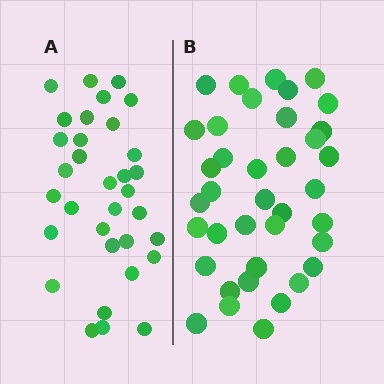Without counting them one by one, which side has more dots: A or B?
Region B (the right region) has more dots.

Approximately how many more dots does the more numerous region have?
Region B has about 5 more dots than region A.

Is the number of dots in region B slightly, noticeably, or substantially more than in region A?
Region B has only slightly more — the two regions are fairly close. The ratio is roughly 1.2 to 1.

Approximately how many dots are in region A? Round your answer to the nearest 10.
About 30 dots. (The exact count is 33, which rounds to 30.)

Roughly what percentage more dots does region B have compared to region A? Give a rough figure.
About 15% more.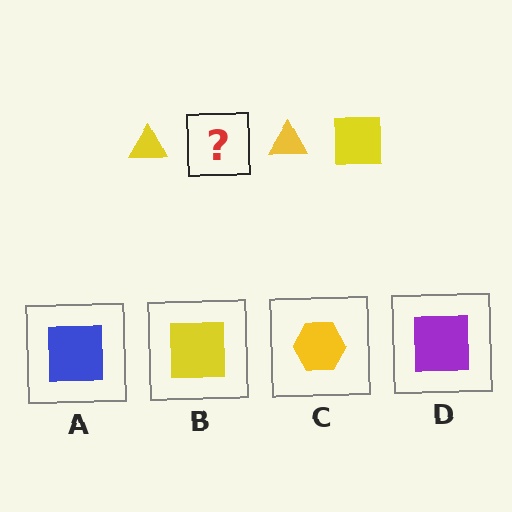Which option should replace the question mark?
Option B.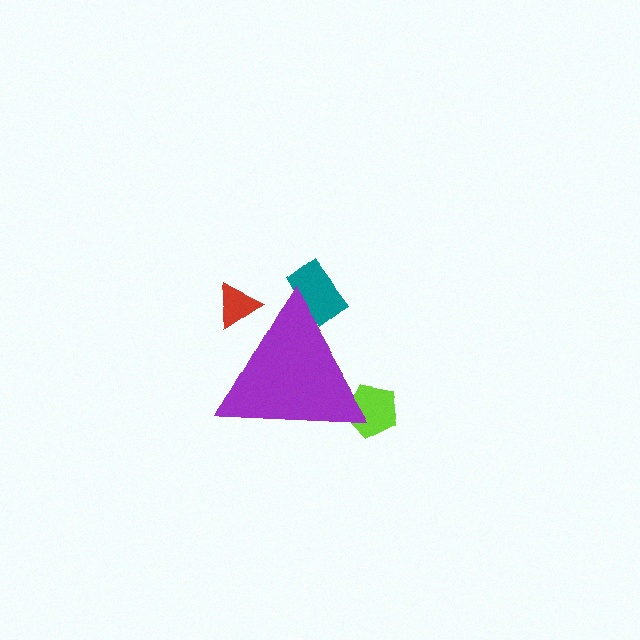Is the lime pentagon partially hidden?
Yes, the lime pentagon is partially hidden behind the purple triangle.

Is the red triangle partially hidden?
Yes, the red triangle is partially hidden behind the purple triangle.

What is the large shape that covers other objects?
A purple triangle.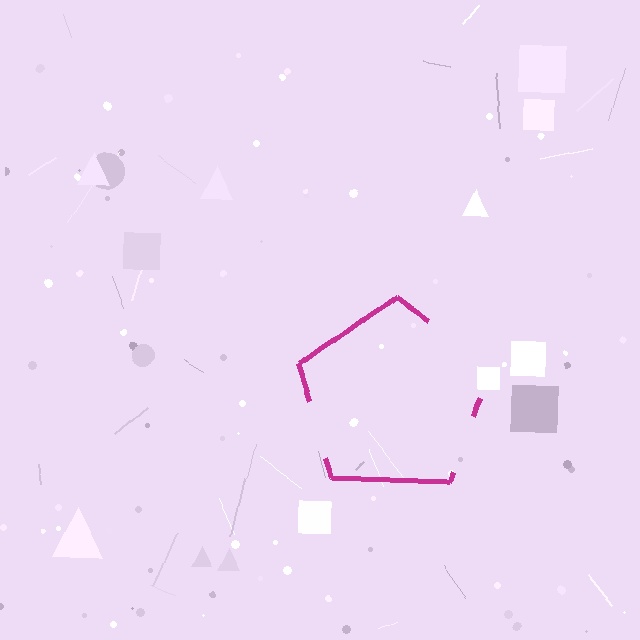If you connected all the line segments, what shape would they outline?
They would outline a pentagon.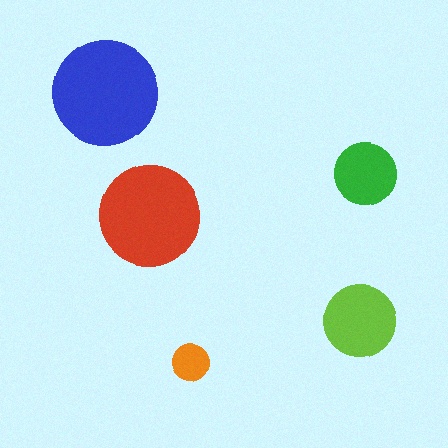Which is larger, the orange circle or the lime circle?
The lime one.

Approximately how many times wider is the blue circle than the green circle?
About 1.5 times wider.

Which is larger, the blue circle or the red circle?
The blue one.